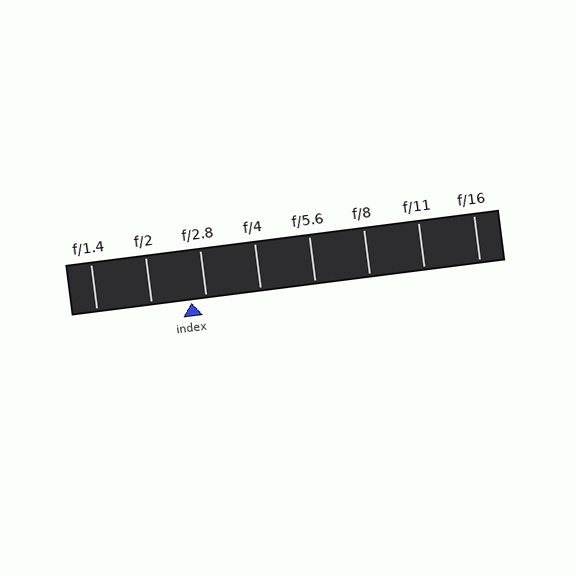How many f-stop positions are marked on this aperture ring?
There are 8 f-stop positions marked.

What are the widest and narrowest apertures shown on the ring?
The widest aperture shown is f/1.4 and the narrowest is f/16.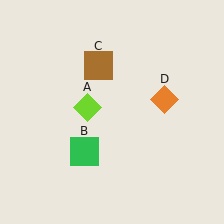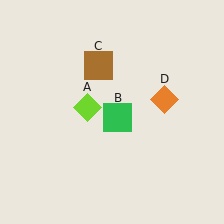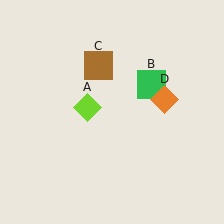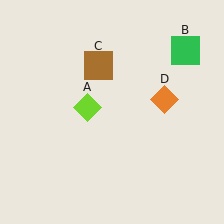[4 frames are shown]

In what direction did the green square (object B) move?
The green square (object B) moved up and to the right.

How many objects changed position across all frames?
1 object changed position: green square (object B).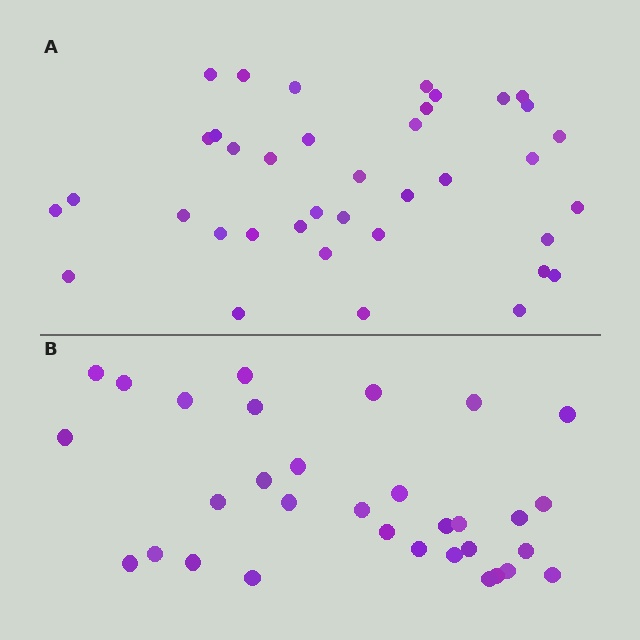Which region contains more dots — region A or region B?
Region A (the top region) has more dots.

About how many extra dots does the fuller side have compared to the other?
Region A has about 6 more dots than region B.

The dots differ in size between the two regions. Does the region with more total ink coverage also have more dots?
No. Region B has more total ink coverage because its dots are larger, but region A actually contains more individual dots. Total area can be misleading — the number of items is what matters here.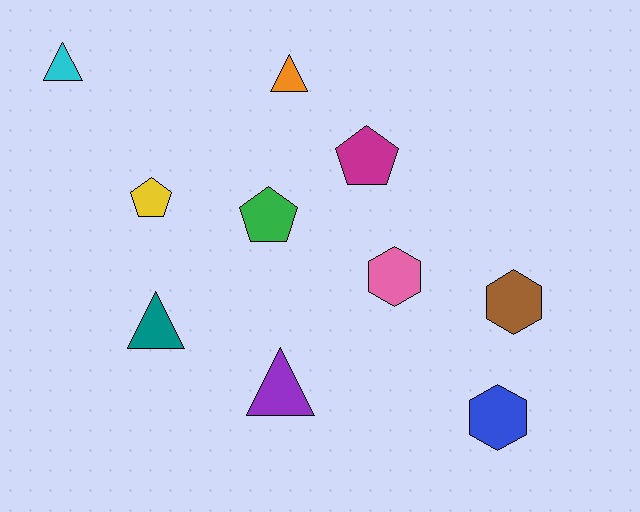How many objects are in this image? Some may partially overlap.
There are 10 objects.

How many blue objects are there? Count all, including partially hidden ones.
There is 1 blue object.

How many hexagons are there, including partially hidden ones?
There are 3 hexagons.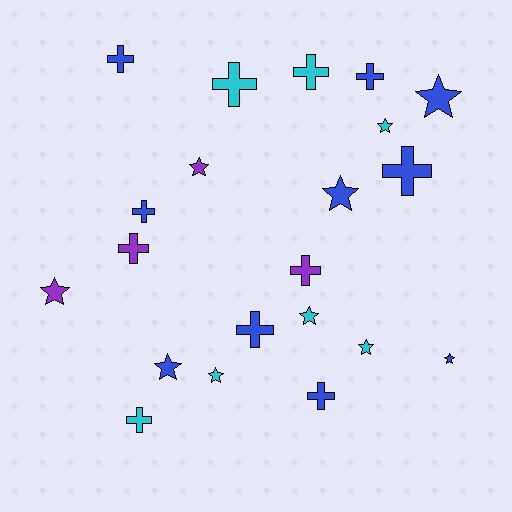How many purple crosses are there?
There are 2 purple crosses.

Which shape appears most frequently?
Cross, with 11 objects.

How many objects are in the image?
There are 21 objects.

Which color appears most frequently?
Blue, with 10 objects.